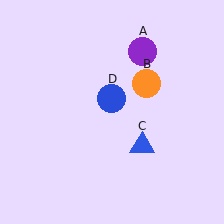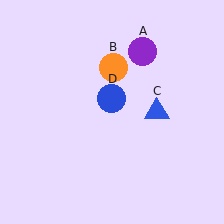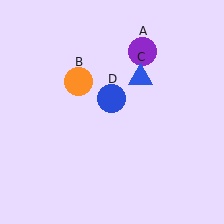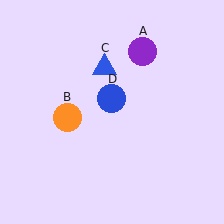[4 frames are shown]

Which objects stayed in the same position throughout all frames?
Purple circle (object A) and blue circle (object D) remained stationary.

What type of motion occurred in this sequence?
The orange circle (object B), blue triangle (object C) rotated counterclockwise around the center of the scene.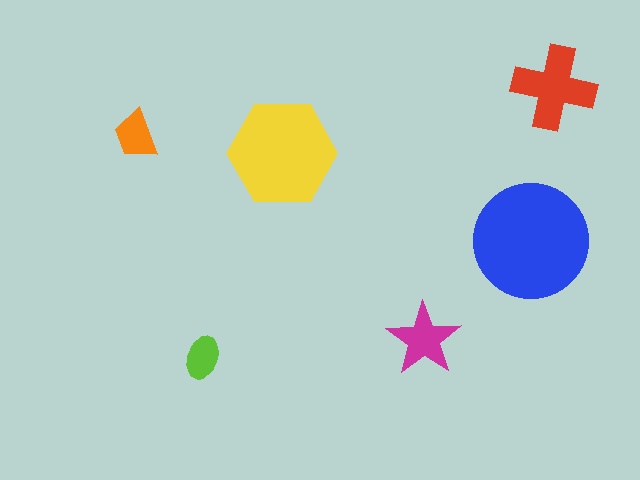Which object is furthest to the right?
The red cross is rightmost.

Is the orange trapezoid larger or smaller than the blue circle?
Smaller.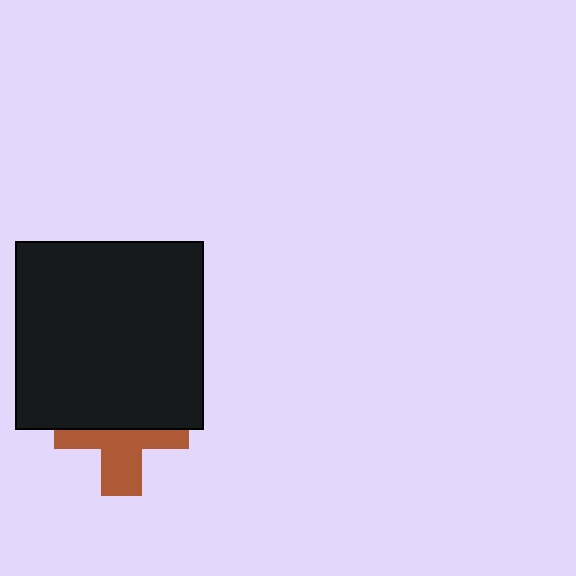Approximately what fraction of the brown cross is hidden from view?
Roughly 51% of the brown cross is hidden behind the black square.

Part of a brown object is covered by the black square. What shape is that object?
It is a cross.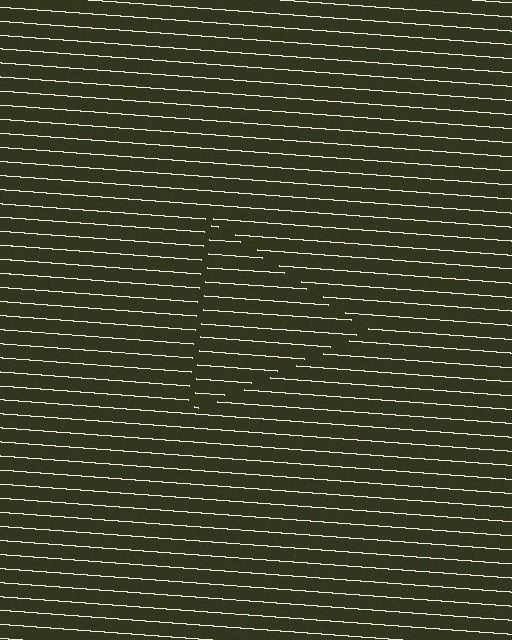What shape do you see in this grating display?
An illusory triangle. The interior of the shape contains the same grating, shifted by half a period — the contour is defined by the phase discontinuity where line-ends from the inner and outer gratings abut.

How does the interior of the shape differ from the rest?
The interior of the shape contains the same grating, shifted by half a period — the contour is defined by the phase discontinuity where line-ends from the inner and outer gratings abut.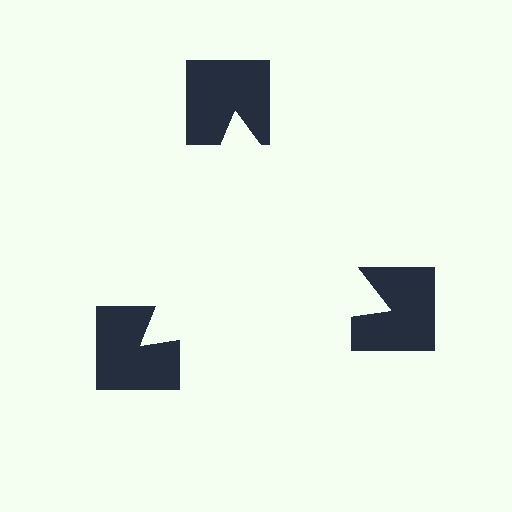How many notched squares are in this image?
There are 3 — one at each vertex of the illusory triangle.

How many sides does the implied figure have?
3 sides.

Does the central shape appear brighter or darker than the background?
It typically appears slightly brighter than the background, even though no actual brightness change is drawn.